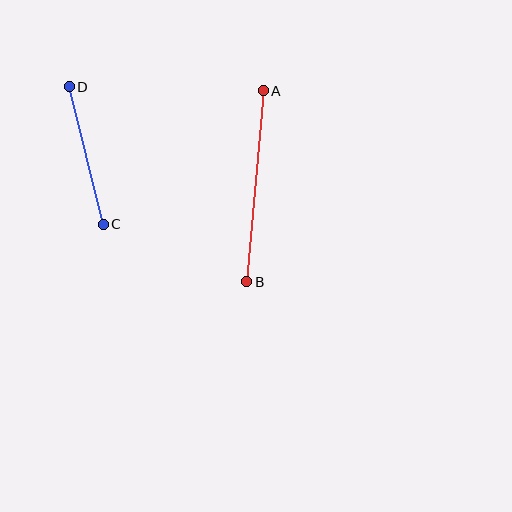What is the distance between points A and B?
The distance is approximately 192 pixels.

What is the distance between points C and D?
The distance is approximately 142 pixels.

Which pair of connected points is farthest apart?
Points A and B are farthest apart.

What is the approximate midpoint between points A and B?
The midpoint is at approximately (255, 186) pixels.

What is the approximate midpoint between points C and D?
The midpoint is at approximately (86, 156) pixels.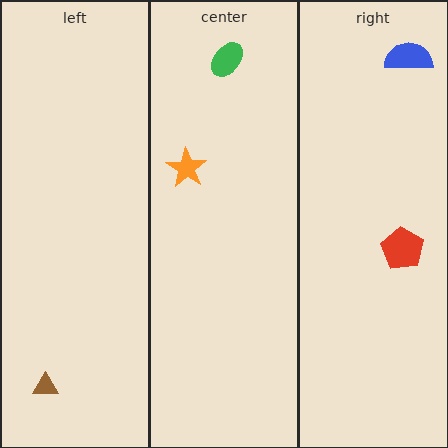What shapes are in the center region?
The green ellipse, the orange star.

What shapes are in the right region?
The red pentagon, the blue semicircle.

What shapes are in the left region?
The brown triangle.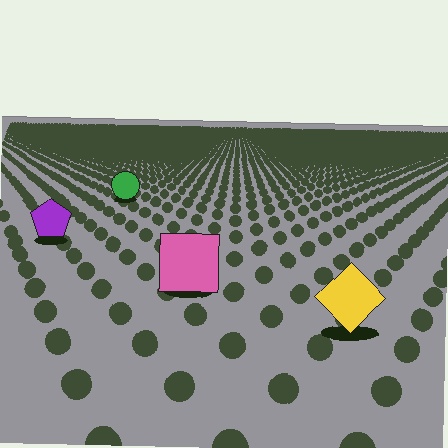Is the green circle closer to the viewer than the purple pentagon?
No. The purple pentagon is closer — you can tell from the texture gradient: the ground texture is coarser near it.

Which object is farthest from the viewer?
The green circle is farthest from the viewer. It appears smaller and the ground texture around it is denser.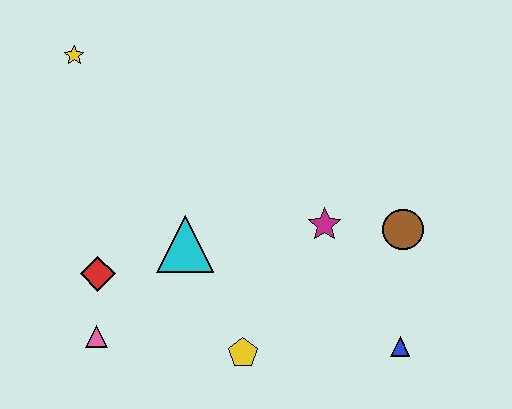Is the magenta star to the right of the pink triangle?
Yes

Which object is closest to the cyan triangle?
The red diamond is closest to the cyan triangle.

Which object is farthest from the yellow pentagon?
The yellow star is farthest from the yellow pentagon.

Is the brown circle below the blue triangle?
No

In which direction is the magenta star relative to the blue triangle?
The magenta star is above the blue triangle.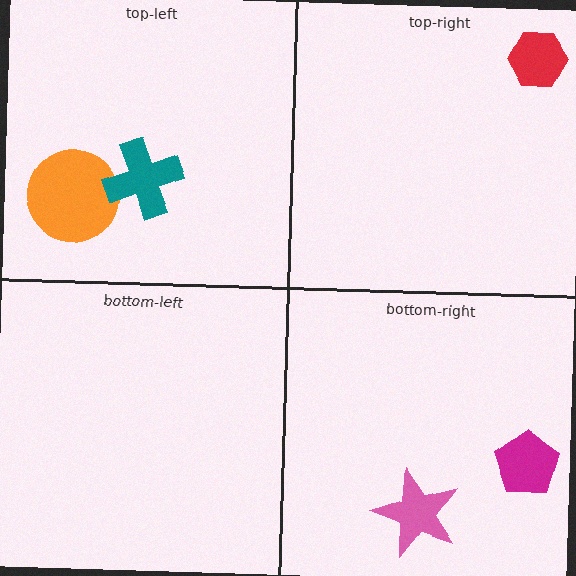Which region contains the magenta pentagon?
The bottom-right region.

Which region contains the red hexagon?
The top-right region.